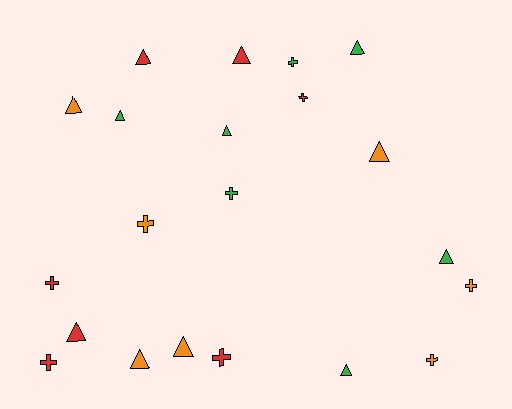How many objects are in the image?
There are 21 objects.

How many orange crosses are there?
There are 3 orange crosses.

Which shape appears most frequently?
Triangle, with 12 objects.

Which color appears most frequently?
Red, with 7 objects.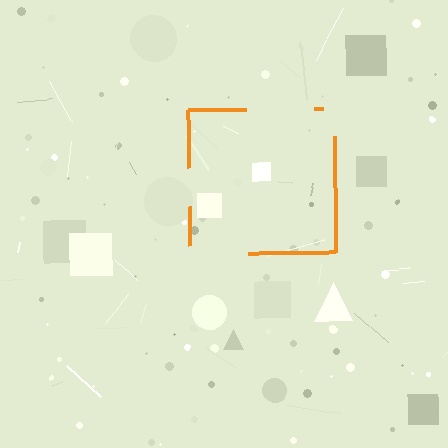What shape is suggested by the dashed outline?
The dashed outline suggests a square.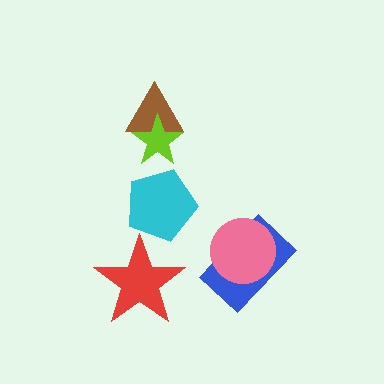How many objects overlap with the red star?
0 objects overlap with the red star.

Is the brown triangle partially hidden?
Yes, it is partially covered by another shape.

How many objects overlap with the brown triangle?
1 object overlaps with the brown triangle.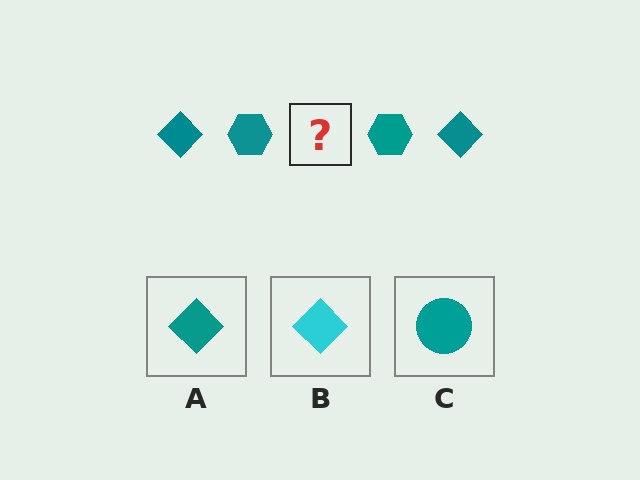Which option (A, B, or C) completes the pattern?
A.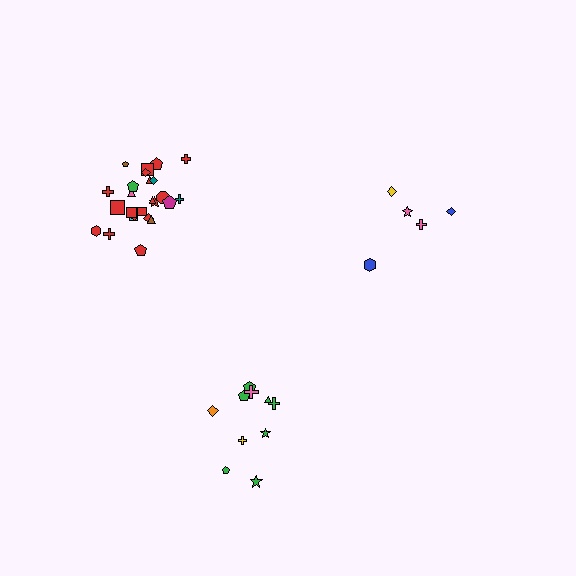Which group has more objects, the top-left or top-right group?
The top-left group.